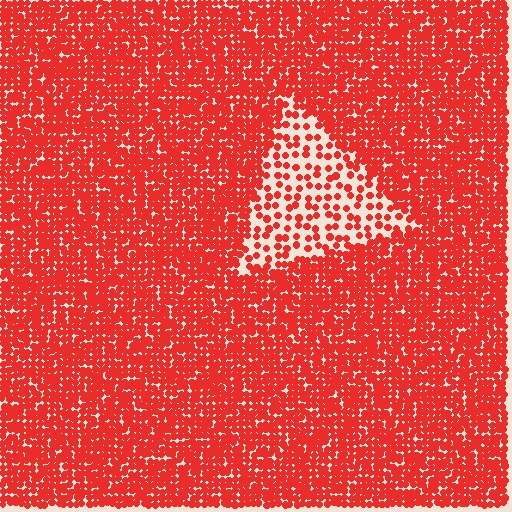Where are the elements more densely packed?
The elements are more densely packed outside the triangle boundary.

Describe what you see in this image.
The image contains small red elements arranged at two different densities. A triangle-shaped region is visible where the elements are less densely packed than the surrounding area.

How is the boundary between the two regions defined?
The boundary is defined by a change in element density (approximately 2.7x ratio). All elements are the same color, size, and shape.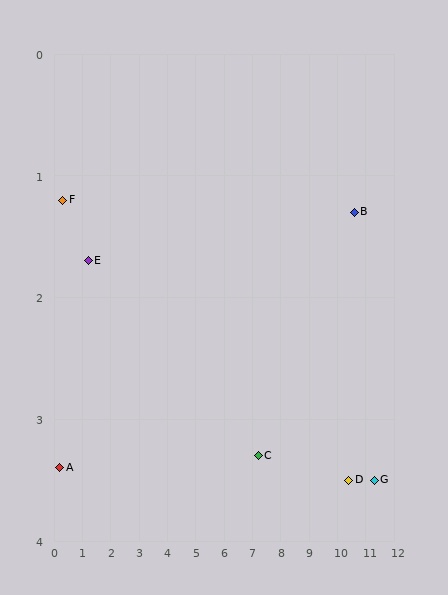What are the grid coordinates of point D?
Point D is at approximately (10.4, 3.5).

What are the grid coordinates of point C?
Point C is at approximately (7.2, 3.3).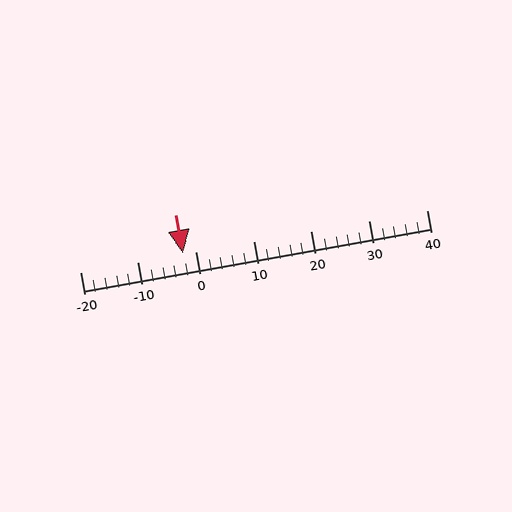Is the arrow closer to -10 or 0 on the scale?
The arrow is closer to 0.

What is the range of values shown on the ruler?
The ruler shows values from -20 to 40.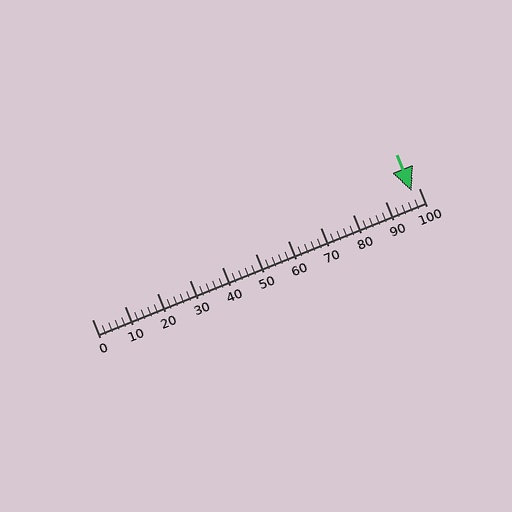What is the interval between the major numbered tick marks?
The major tick marks are spaced 10 units apart.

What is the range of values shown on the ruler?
The ruler shows values from 0 to 100.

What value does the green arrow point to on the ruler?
The green arrow points to approximately 98.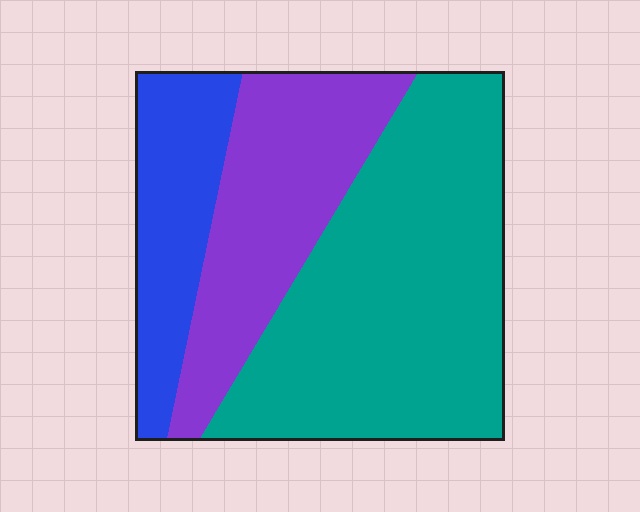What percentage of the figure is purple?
Purple covers around 30% of the figure.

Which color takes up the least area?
Blue, at roughly 20%.